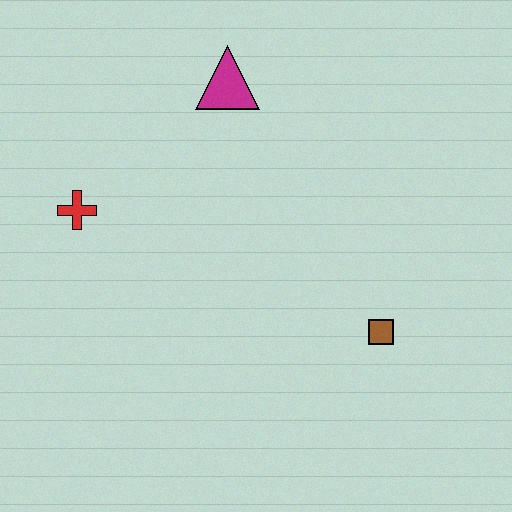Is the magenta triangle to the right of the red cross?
Yes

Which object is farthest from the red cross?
The brown square is farthest from the red cross.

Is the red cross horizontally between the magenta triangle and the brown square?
No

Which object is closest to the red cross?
The magenta triangle is closest to the red cross.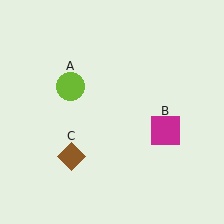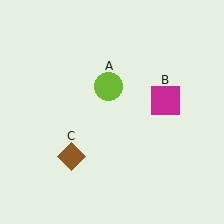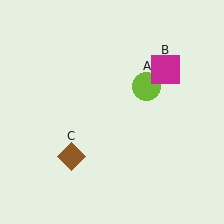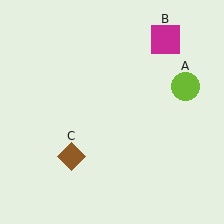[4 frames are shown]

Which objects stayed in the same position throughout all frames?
Brown diamond (object C) remained stationary.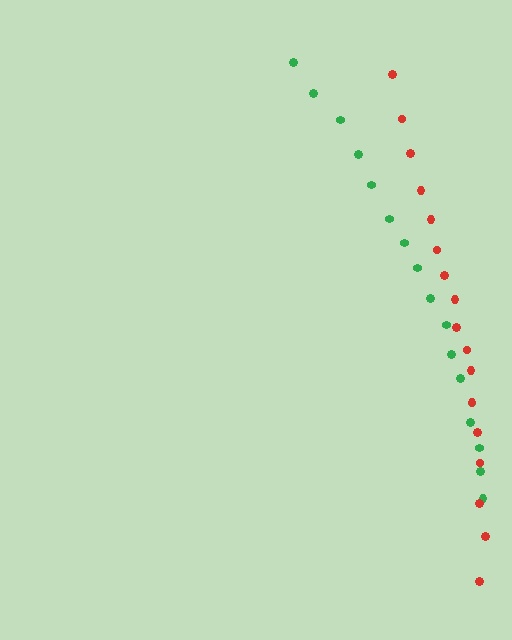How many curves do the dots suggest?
There are 2 distinct paths.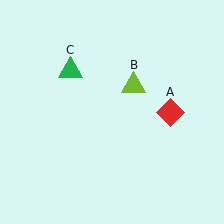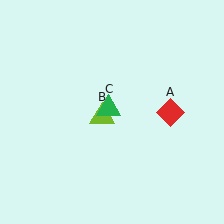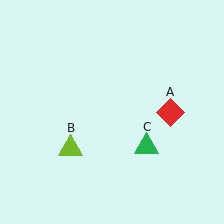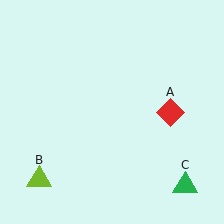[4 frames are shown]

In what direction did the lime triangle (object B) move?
The lime triangle (object B) moved down and to the left.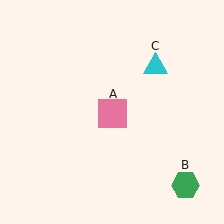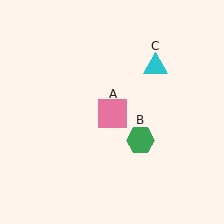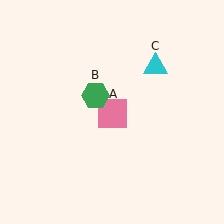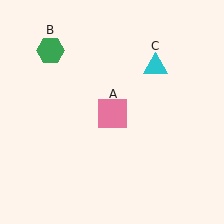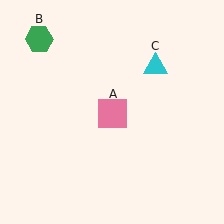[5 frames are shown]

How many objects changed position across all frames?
1 object changed position: green hexagon (object B).